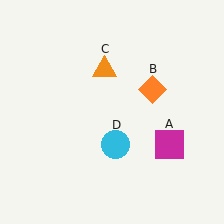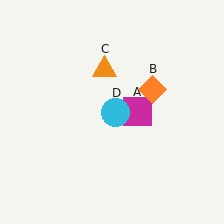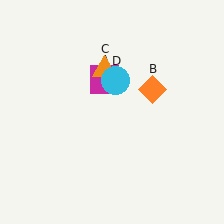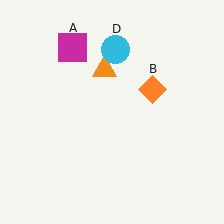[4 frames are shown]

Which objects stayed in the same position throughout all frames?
Orange diamond (object B) and orange triangle (object C) remained stationary.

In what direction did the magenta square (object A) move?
The magenta square (object A) moved up and to the left.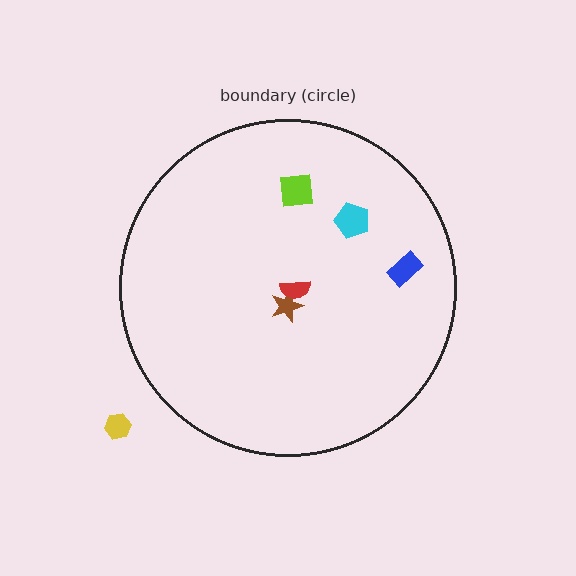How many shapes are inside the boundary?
5 inside, 1 outside.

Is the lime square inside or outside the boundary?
Inside.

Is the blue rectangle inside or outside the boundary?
Inside.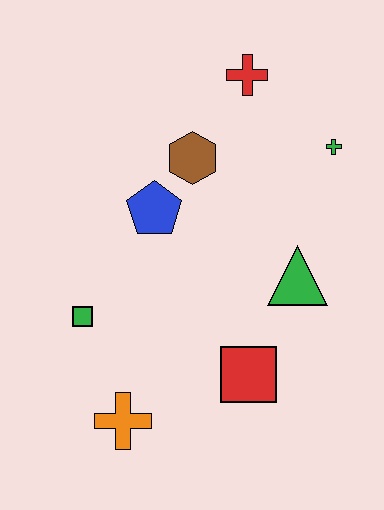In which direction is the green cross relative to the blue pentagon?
The green cross is to the right of the blue pentagon.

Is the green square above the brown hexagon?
No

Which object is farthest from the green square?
The green cross is farthest from the green square.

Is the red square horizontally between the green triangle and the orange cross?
Yes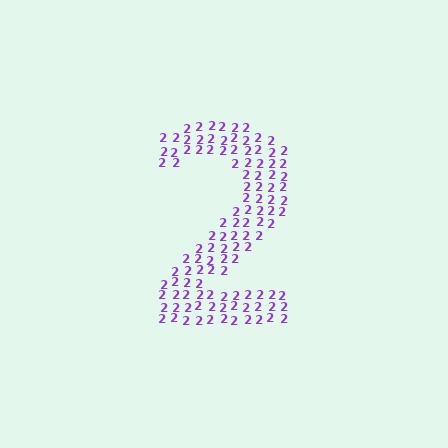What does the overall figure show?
The overall figure shows the digit 2.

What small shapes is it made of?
It is made of small digit 2's.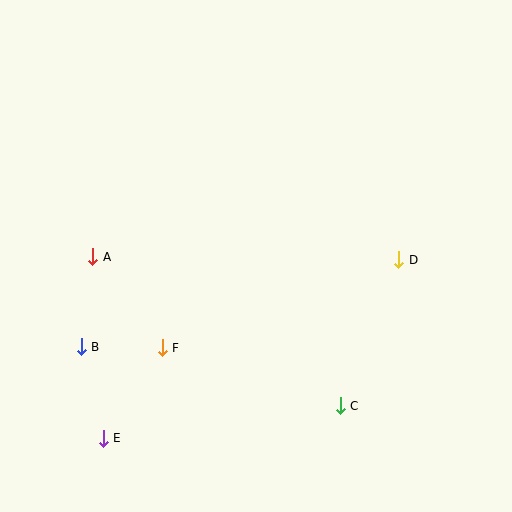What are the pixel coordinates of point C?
Point C is at (340, 406).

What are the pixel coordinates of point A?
Point A is at (93, 257).